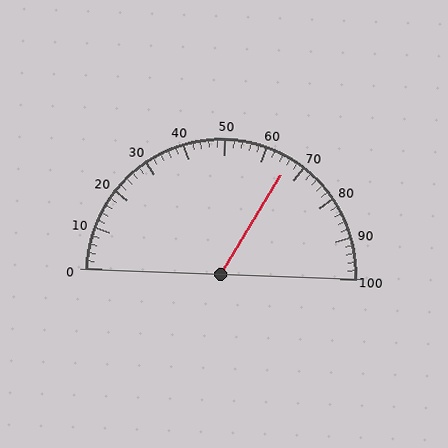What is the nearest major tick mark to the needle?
The nearest major tick mark is 70.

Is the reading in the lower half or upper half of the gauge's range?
The reading is in the upper half of the range (0 to 100).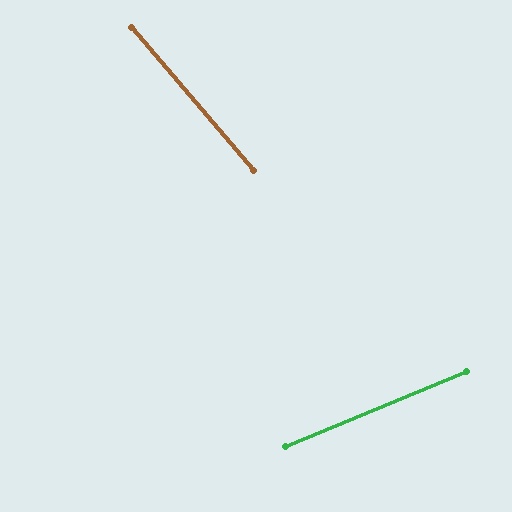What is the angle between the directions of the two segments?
Approximately 72 degrees.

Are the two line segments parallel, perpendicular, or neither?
Neither parallel nor perpendicular — they differ by about 72°.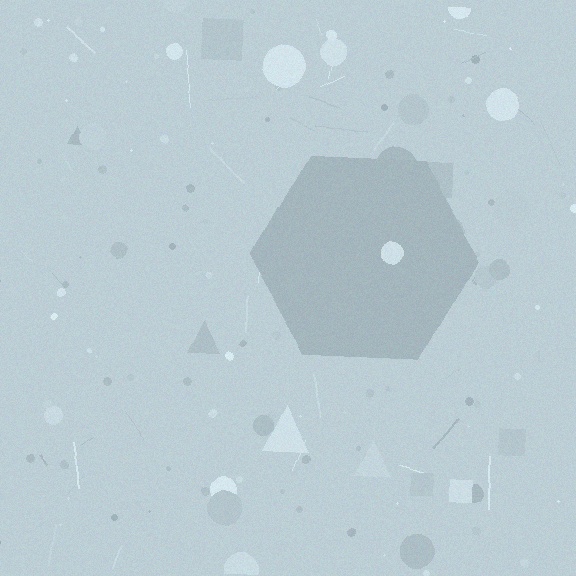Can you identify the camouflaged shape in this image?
The camouflaged shape is a hexagon.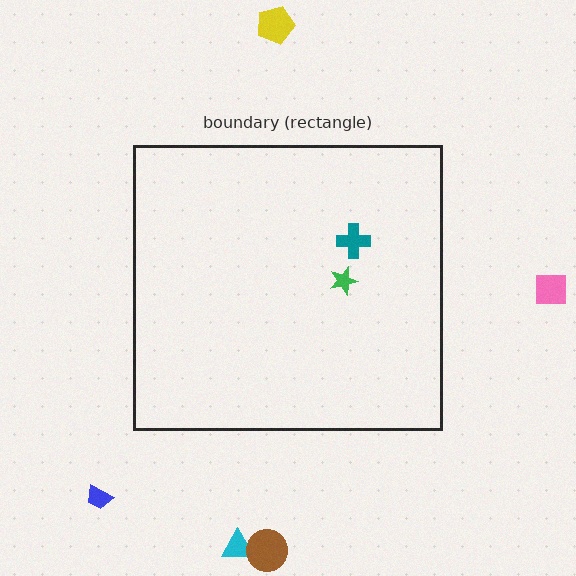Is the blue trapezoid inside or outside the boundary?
Outside.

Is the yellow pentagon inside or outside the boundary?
Outside.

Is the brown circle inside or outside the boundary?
Outside.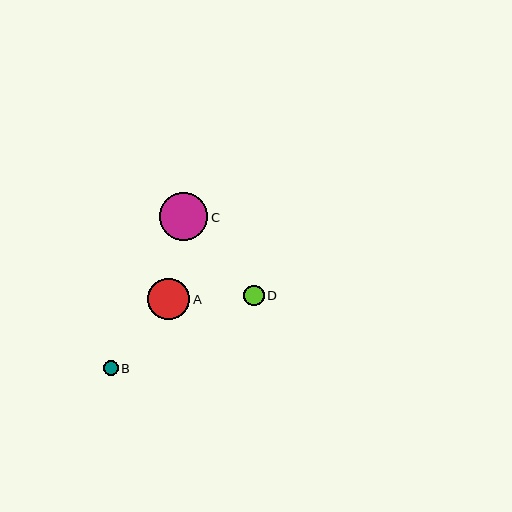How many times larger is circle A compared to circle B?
Circle A is approximately 2.7 times the size of circle B.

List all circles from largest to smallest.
From largest to smallest: C, A, D, B.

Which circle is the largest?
Circle C is the largest with a size of approximately 48 pixels.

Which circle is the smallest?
Circle B is the smallest with a size of approximately 15 pixels.